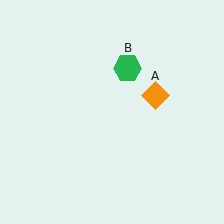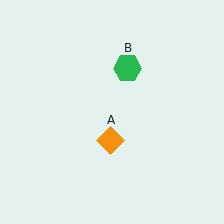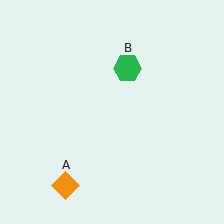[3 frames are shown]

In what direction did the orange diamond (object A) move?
The orange diamond (object A) moved down and to the left.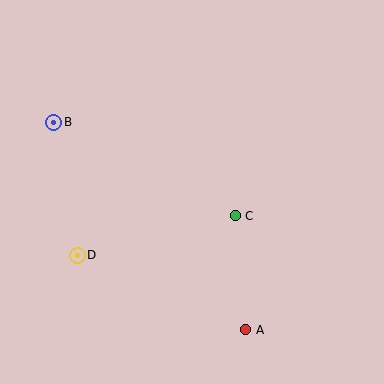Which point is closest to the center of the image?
Point C at (235, 216) is closest to the center.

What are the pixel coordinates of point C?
Point C is at (235, 216).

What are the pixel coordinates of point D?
Point D is at (77, 255).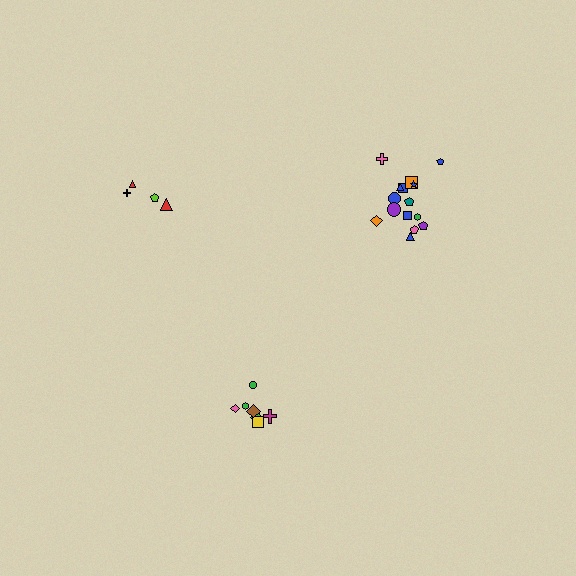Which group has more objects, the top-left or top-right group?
The top-right group.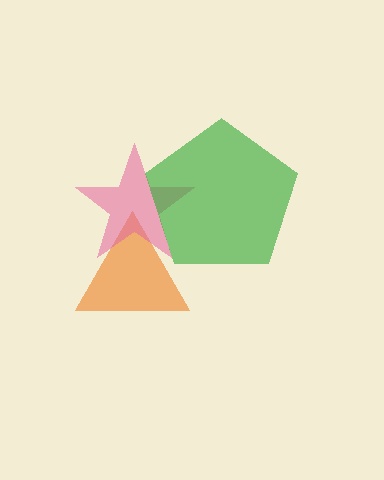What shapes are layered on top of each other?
The layered shapes are: an orange triangle, a pink star, a green pentagon.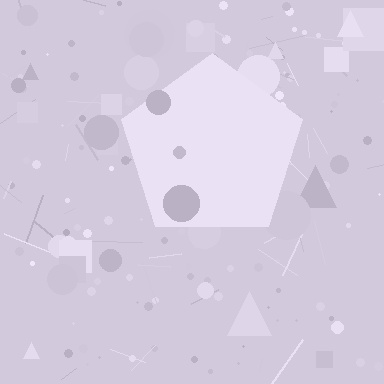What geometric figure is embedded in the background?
A pentagon is embedded in the background.